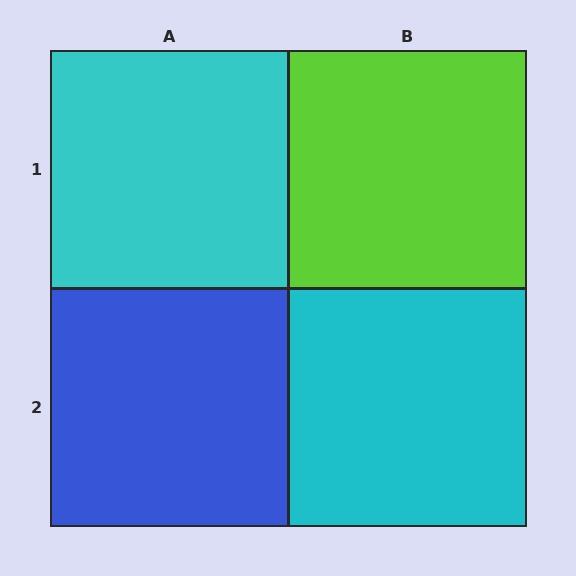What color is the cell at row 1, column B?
Lime.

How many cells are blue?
1 cell is blue.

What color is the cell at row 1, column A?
Cyan.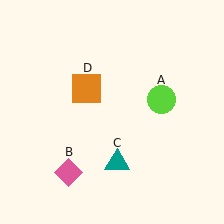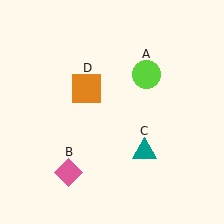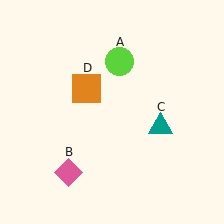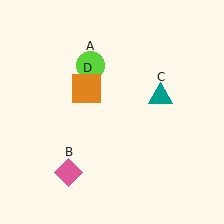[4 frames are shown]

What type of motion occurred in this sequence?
The lime circle (object A), teal triangle (object C) rotated counterclockwise around the center of the scene.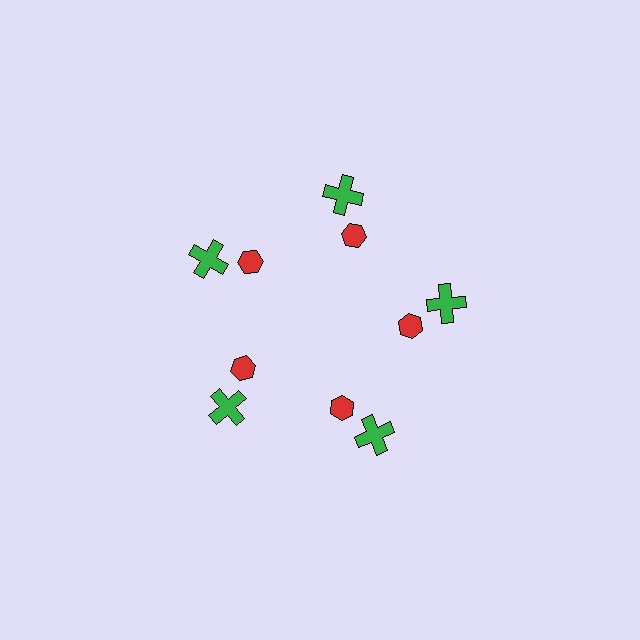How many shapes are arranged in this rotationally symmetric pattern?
There are 10 shapes, arranged in 5 groups of 2.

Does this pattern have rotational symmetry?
Yes, this pattern has 5-fold rotational symmetry. It looks the same after rotating 72 degrees around the center.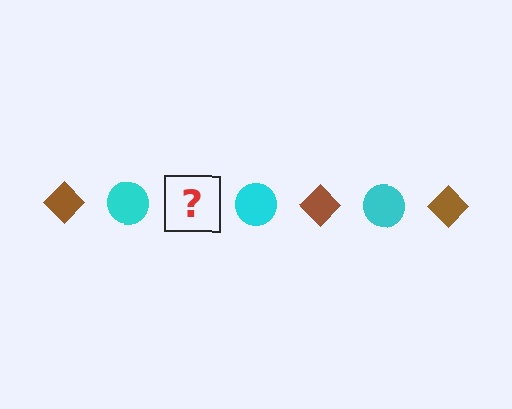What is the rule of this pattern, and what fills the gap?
The rule is that the pattern alternates between brown diamond and cyan circle. The gap should be filled with a brown diamond.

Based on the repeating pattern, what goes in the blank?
The blank should be a brown diamond.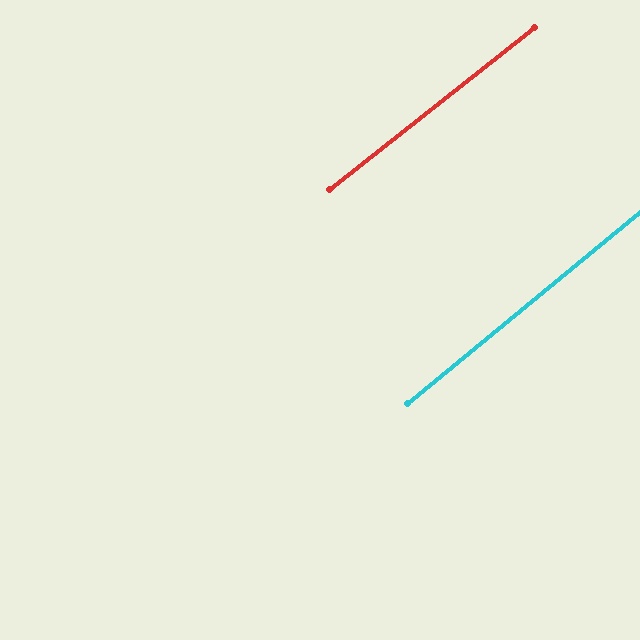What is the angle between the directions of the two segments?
Approximately 1 degree.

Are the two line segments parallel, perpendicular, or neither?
Parallel — their directions differ by only 1.3°.